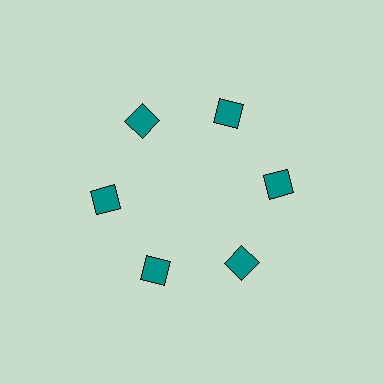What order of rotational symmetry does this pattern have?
This pattern has 6-fold rotational symmetry.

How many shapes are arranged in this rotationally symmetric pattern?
There are 6 shapes, arranged in 6 groups of 1.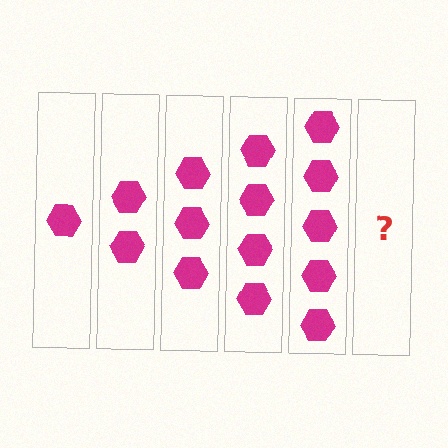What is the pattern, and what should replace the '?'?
The pattern is that each step adds one more hexagon. The '?' should be 6 hexagons.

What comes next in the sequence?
The next element should be 6 hexagons.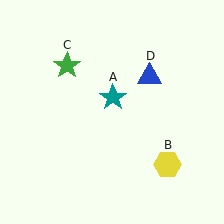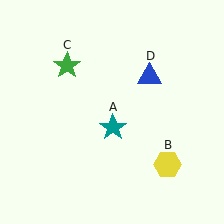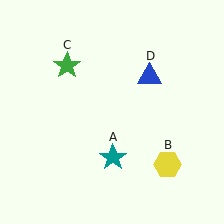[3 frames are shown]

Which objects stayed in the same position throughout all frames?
Yellow hexagon (object B) and green star (object C) and blue triangle (object D) remained stationary.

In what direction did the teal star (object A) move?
The teal star (object A) moved down.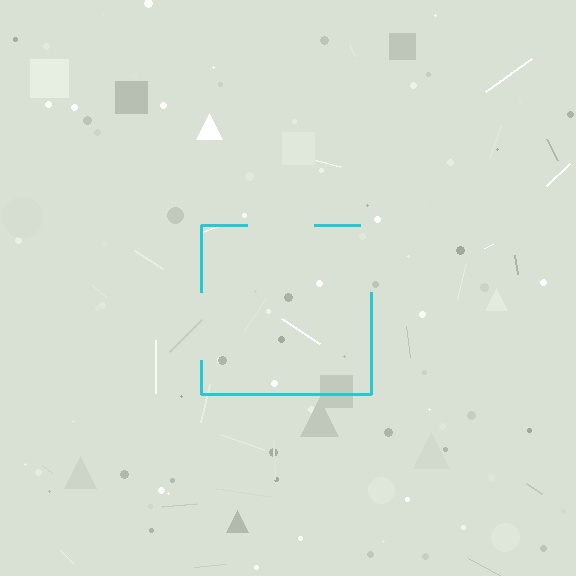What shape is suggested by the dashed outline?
The dashed outline suggests a square.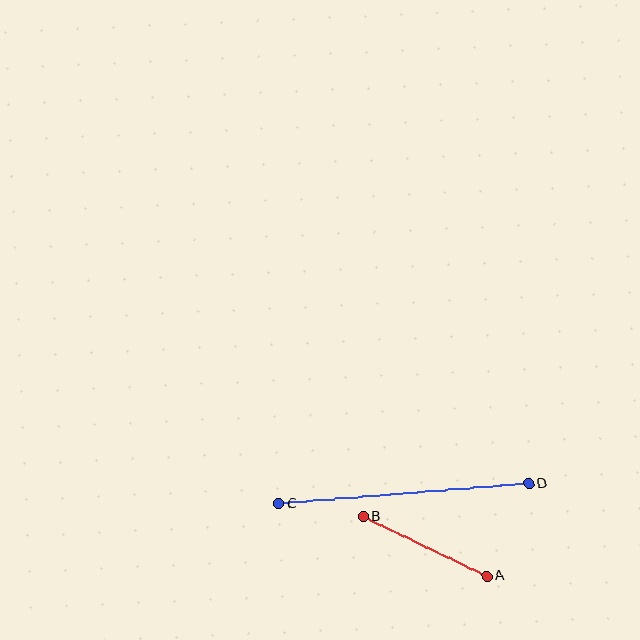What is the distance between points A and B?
The distance is approximately 138 pixels.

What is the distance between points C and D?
The distance is approximately 251 pixels.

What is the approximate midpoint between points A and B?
The midpoint is at approximately (425, 546) pixels.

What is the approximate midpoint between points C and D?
The midpoint is at approximately (404, 494) pixels.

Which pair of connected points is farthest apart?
Points C and D are farthest apart.